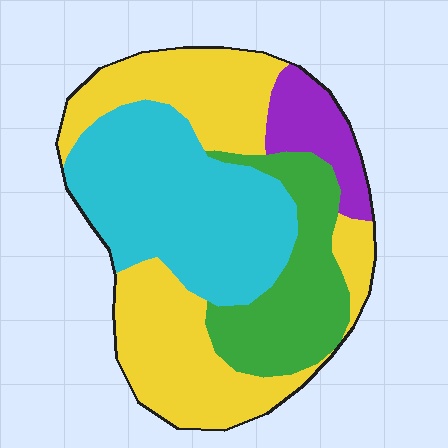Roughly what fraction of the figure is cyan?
Cyan covers 33% of the figure.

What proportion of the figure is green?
Green covers about 20% of the figure.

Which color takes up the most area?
Yellow, at roughly 40%.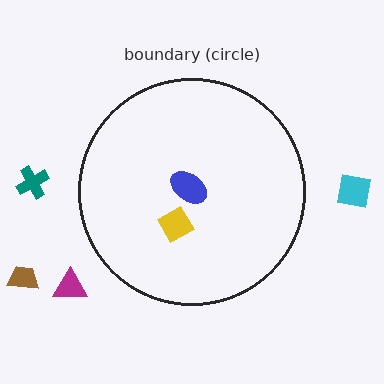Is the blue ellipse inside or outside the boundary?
Inside.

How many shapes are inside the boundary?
2 inside, 4 outside.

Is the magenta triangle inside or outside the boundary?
Outside.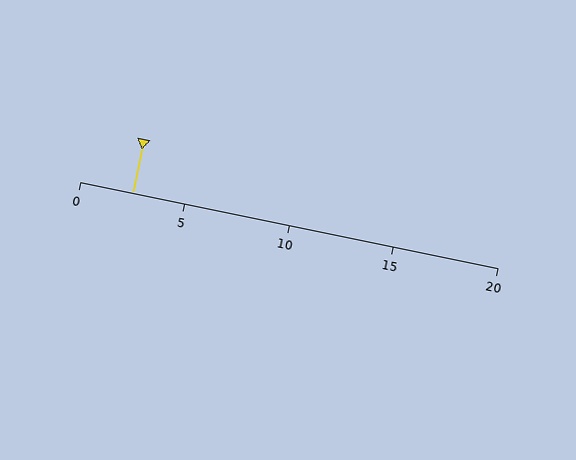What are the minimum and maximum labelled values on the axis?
The axis runs from 0 to 20.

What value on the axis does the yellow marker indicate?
The marker indicates approximately 2.5.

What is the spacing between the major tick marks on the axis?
The major ticks are spaced 5 apart.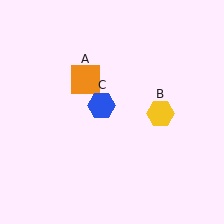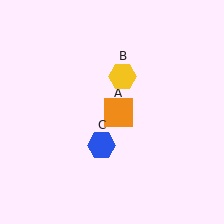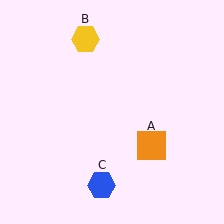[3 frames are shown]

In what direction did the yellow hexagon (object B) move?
The yellow hexagon (object B) moved up and to the left.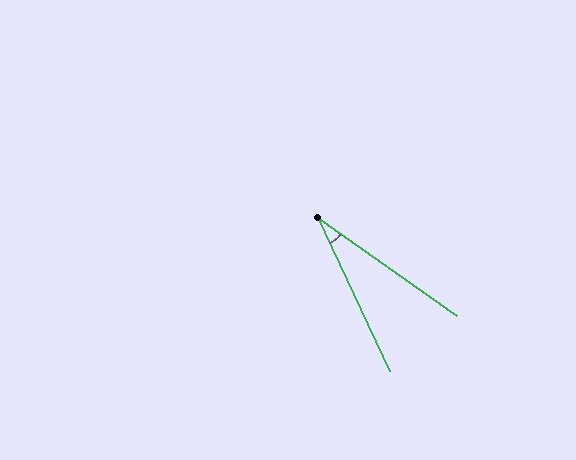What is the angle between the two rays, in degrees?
Approximately 30 degrees.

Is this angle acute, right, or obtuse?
It is acute.